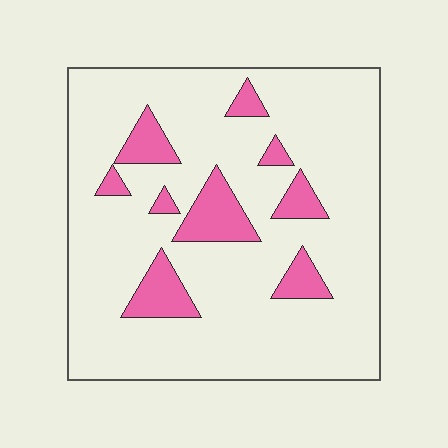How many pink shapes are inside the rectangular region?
9.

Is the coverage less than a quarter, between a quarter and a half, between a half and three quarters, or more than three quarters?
Less than a quarter.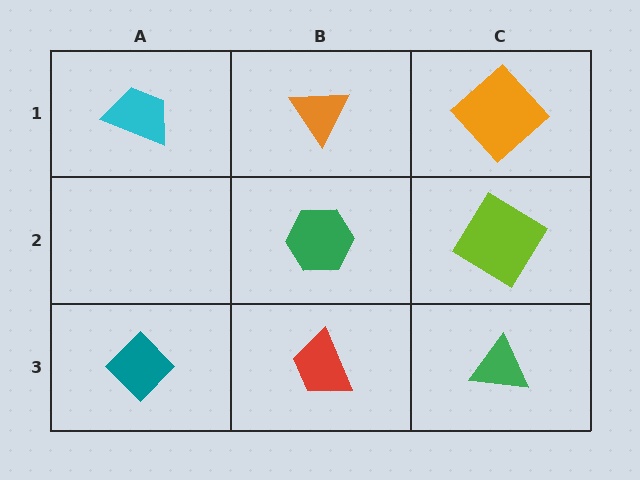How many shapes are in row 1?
3 shapes.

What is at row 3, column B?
A red trapezoid.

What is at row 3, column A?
A teal diamond.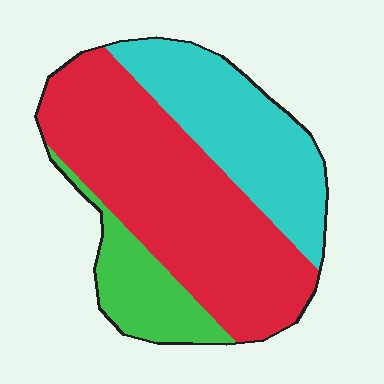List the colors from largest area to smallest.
From largest to smallest: red, cyan, green.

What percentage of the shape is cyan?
Cyan covers roughly 30% of the shape.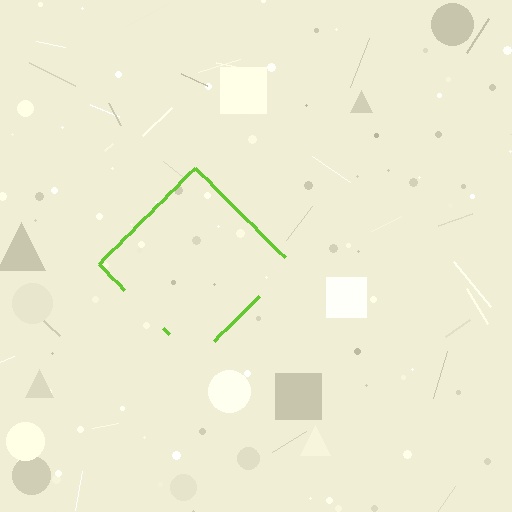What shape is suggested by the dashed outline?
The dashed outline suggests a diamond.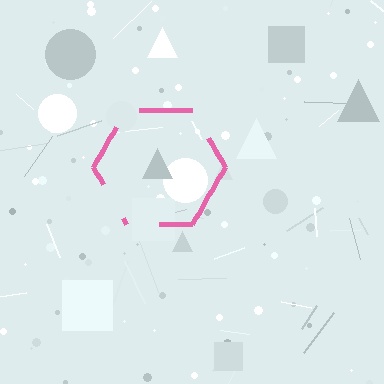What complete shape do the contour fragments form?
The contour fragments form a hexagon.